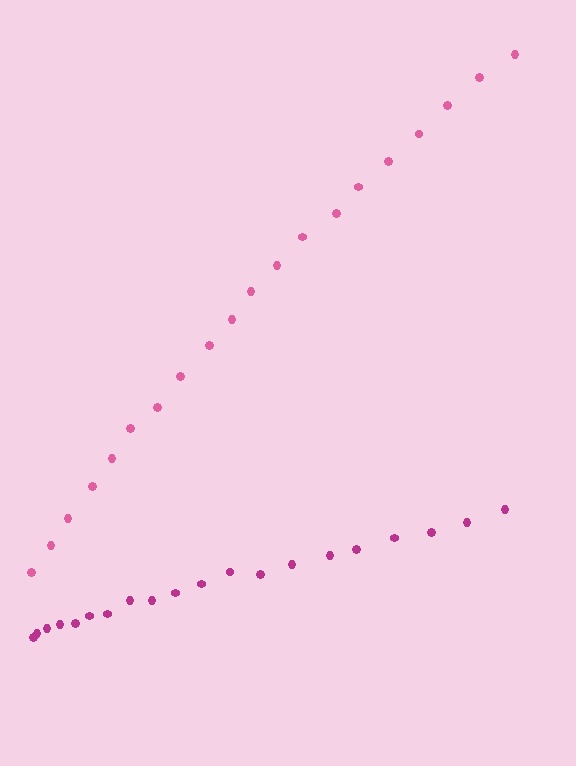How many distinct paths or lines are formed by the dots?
There are 2 distinct paths.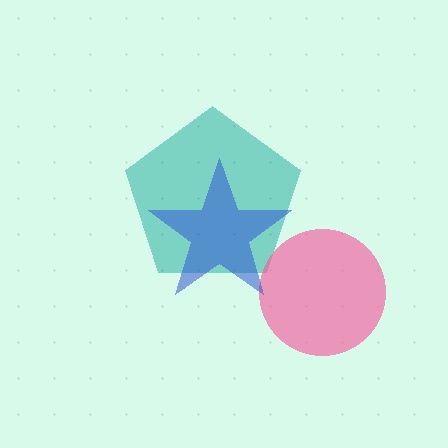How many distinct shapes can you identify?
There are 3 distinct shapes: a teal pentagon, a pink circle, a blue star.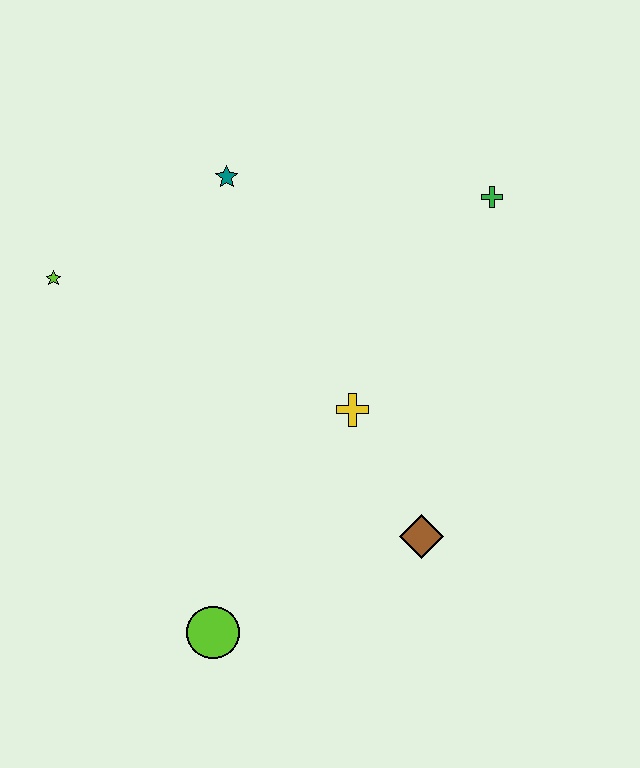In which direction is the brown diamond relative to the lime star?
The brown diamond is to the right of the lime star.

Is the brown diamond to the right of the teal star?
Yes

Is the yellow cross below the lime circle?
No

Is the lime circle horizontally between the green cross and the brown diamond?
No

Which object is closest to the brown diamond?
The yellow cross is closest to the brown diamond.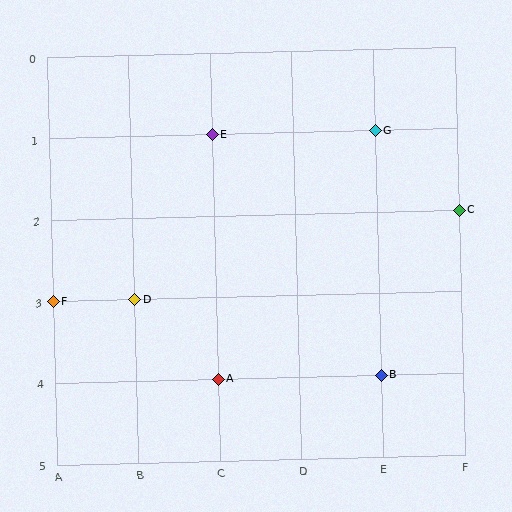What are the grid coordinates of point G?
Point G is at grid coordinates (E, 1).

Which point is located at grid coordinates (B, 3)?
Point D is at (B, 3).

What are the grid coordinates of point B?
Point B is at grid coordinates (E, 4).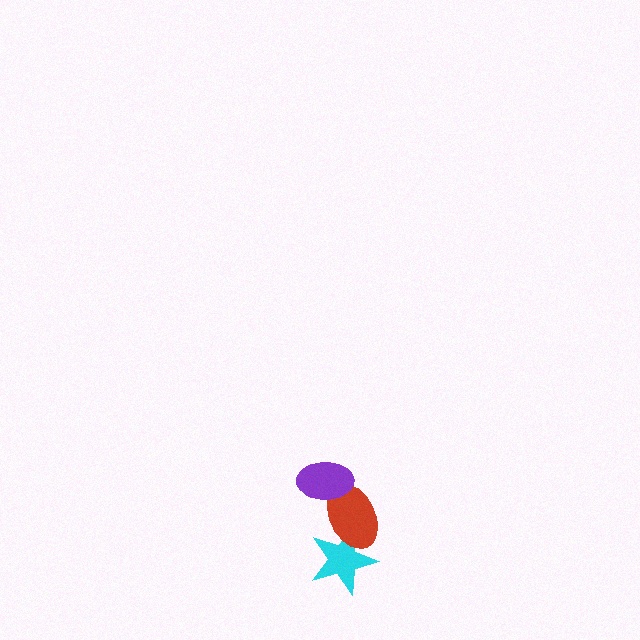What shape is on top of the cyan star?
The red ellipse is on top of the cyan star.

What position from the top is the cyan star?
The cyan star is 3rd from the top.